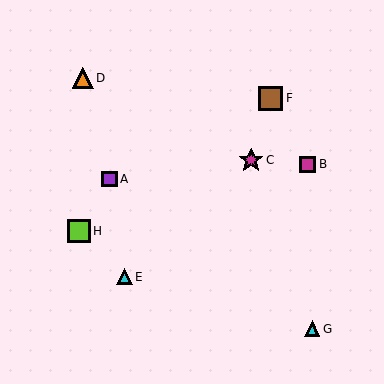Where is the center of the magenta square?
The center of the magenta square is at (307, 164).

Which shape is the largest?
The magenta star (labeled C) is the largest.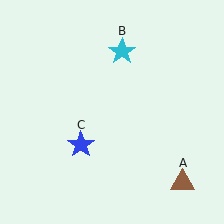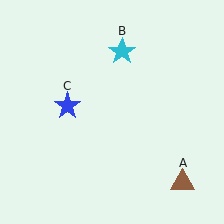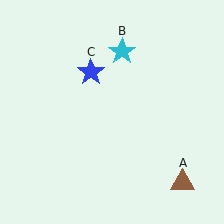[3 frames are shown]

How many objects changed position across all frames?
1 object changed position: blue star (object C).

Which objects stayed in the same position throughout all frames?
Brown triangle (object A) and cyan star (object B) remained stationary.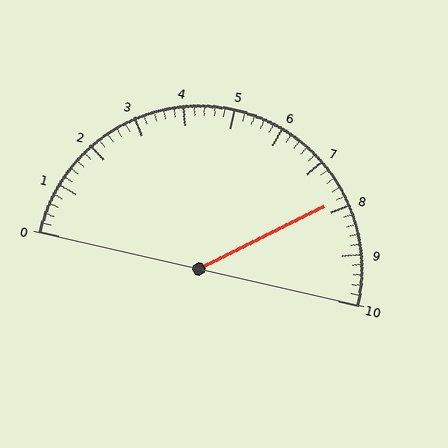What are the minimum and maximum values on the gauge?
The gauge ranges from 0 to 10.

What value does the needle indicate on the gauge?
The needle indicates approximately 7.8.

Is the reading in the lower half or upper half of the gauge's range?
The reading is in the upper half of the range (0 to 10).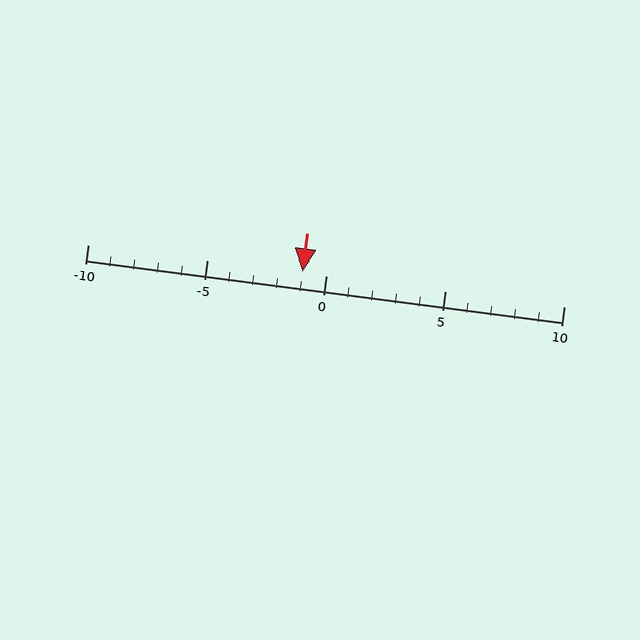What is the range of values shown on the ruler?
The ruler shows values from -10 to 10.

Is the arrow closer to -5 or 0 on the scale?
The arrow is closer to 0.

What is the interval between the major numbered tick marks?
The major tick marks are spaced 5 units apart.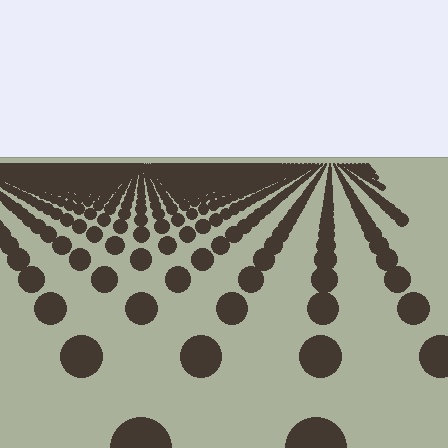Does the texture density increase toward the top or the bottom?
Density increases toward the top.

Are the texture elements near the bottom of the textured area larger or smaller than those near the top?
Larger. Near the bottom, elements are closer to the viewer and appear at a bigger on-screen size.